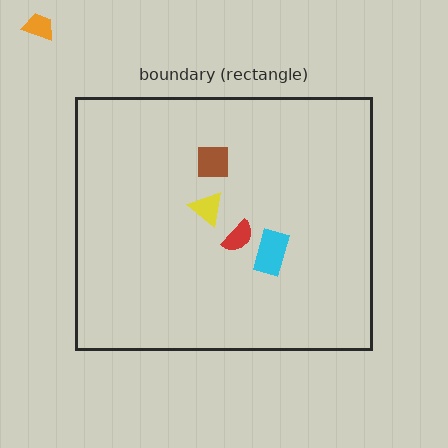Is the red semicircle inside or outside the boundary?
Inside.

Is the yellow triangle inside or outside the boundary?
Inside.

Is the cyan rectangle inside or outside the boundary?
Inside.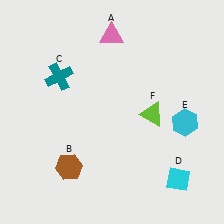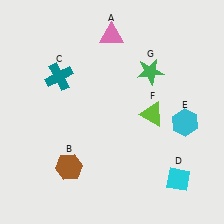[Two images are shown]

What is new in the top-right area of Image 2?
A green star (G) was added in the top-right area of Image 2.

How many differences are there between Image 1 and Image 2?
There is 1 difference between the two images.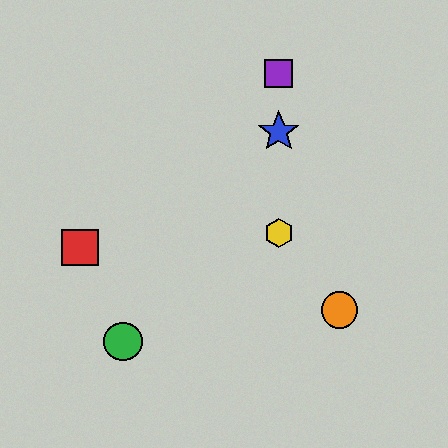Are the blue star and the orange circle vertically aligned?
No, the blue star is at x≈279 and the orange circle is at x≈340.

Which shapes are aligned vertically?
The blue star, the yellow hexagon, the purple square are aligned vertically.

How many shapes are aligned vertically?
3 shapes (the blue star, the yellow hexagon, the purple square) are aligned vertically.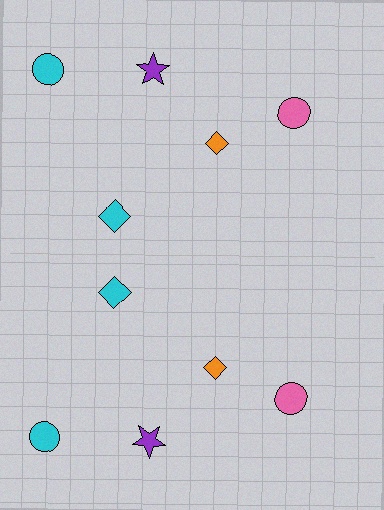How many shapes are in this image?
There are 10 shapes in this image.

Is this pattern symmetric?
Yes, this pattern has bilateral (reflection) symmetry.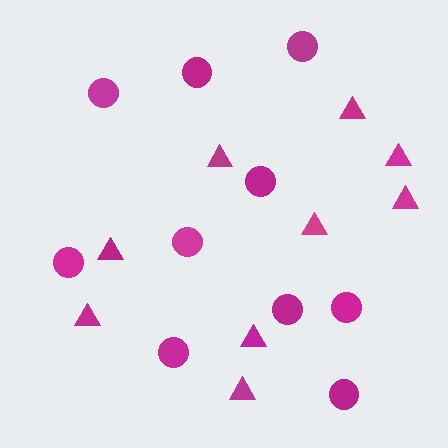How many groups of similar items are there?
There are 2 groups: one group of circles (10) and one group of triangles (9).